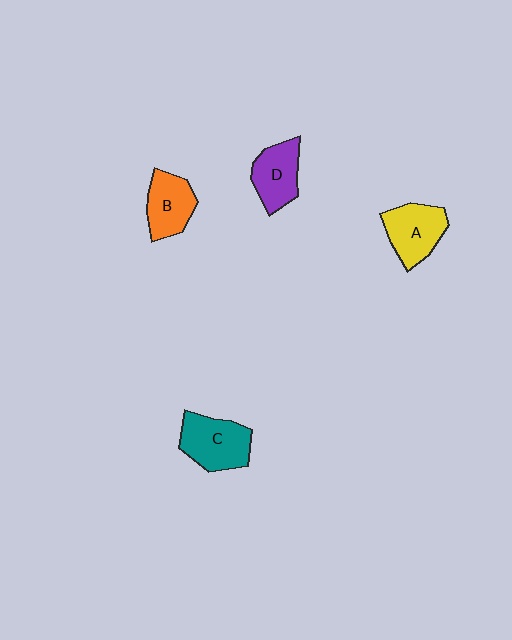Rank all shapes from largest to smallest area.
From largest to smallest: C (teal), A (yellow), D (purple), B (orange).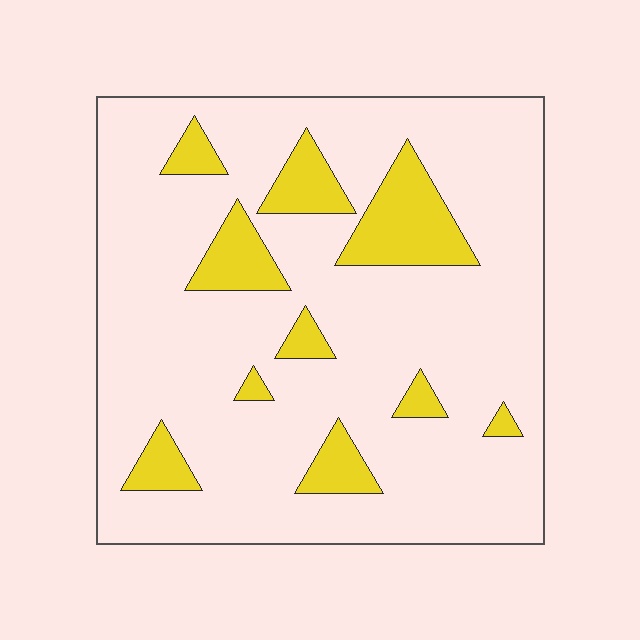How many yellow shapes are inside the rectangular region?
10.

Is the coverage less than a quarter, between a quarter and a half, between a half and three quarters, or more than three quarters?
Less than a quarter.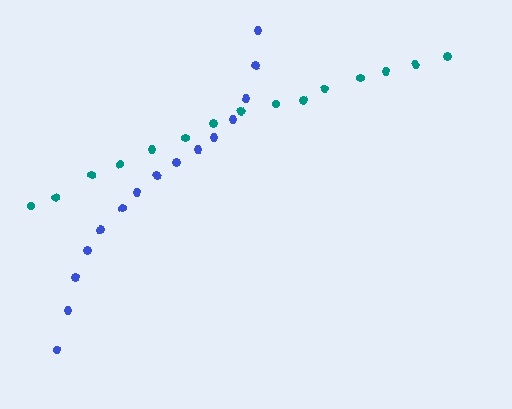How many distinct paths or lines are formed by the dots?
There are 2 distinct paths.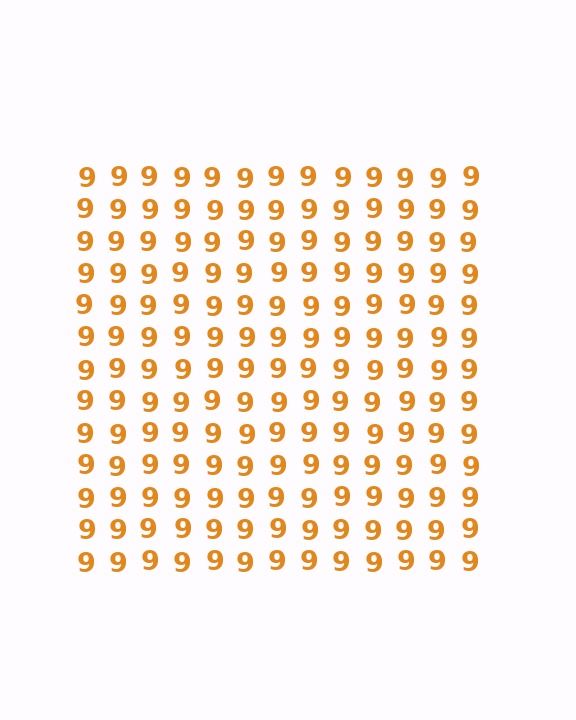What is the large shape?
The large shape is a square.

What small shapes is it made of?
It is made of small digit 9's.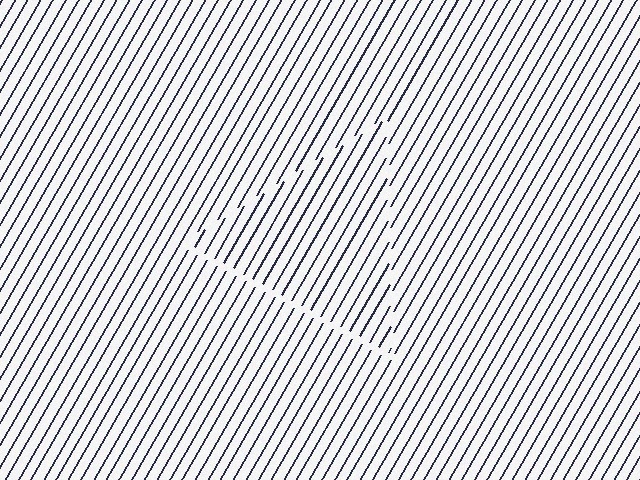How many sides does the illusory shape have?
3 sides — the line-ends trace a triangle.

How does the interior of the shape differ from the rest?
The interior of the shape contains the same grating, shifted by half a period — the contour is defined by the phase discontinuity where line-ends from the inner and outer gratings abut.